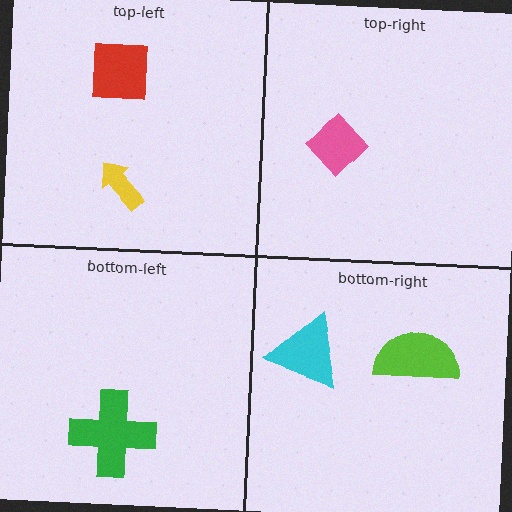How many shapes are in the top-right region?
1.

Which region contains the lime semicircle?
The bottom-right region.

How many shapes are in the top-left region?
2.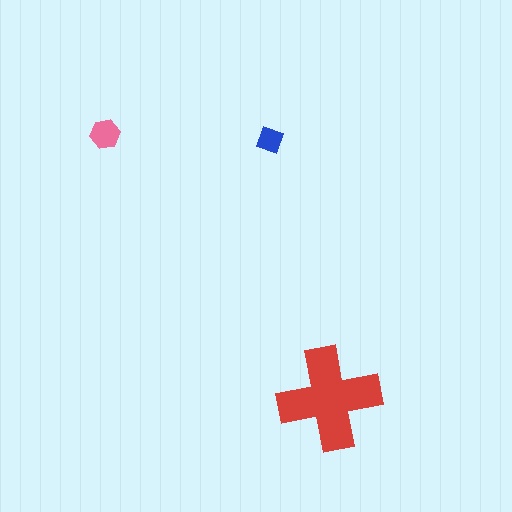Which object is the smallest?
The blue diamond.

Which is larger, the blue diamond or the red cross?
The red cross.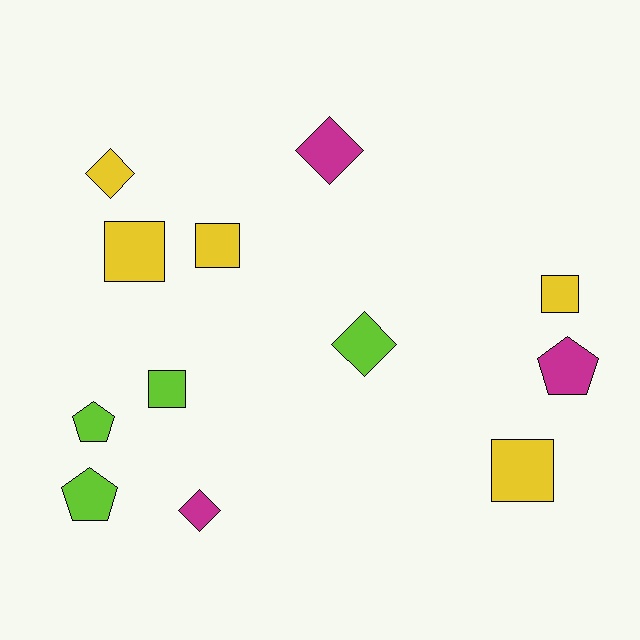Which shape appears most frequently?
Square, with 5 objects.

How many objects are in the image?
There are 12 objects.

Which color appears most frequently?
Yellow, with 5 objects.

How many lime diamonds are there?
There is 1 lime diamond.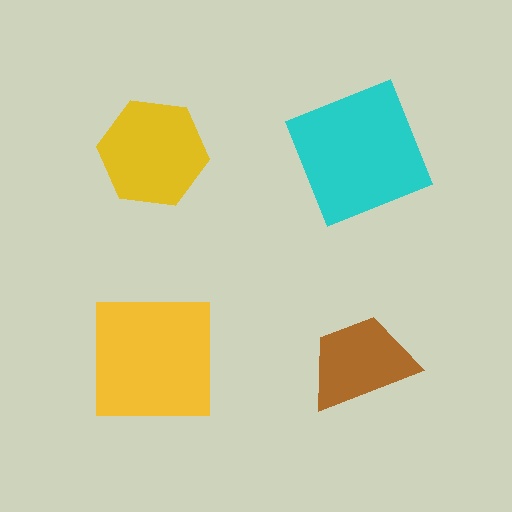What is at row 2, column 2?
A brown trapezoid.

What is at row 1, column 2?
A cyan square.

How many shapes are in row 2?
2 shapes.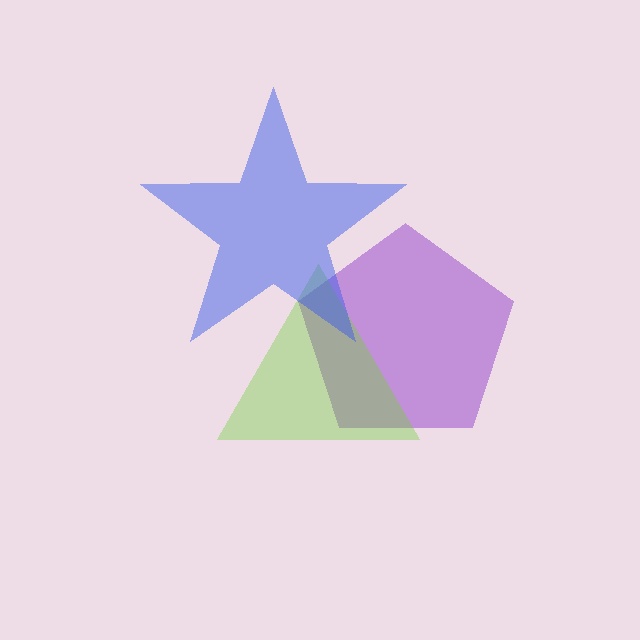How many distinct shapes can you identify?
There are 3 distinct shapes: a purple pentagon, a lime triangle, a blue star.